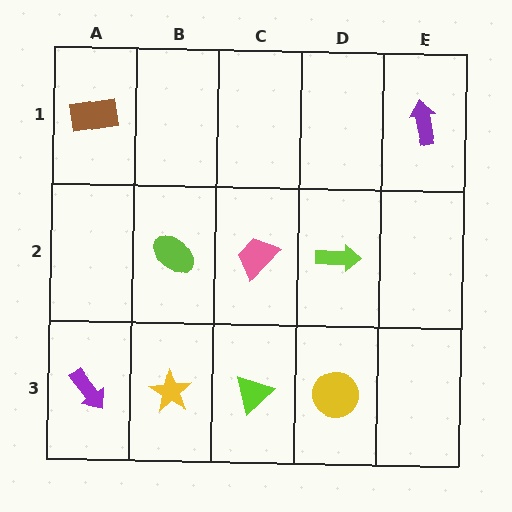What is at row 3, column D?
A yellow circle.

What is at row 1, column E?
A purple arrow.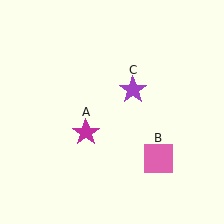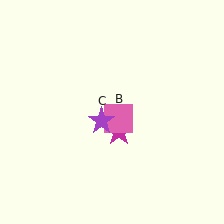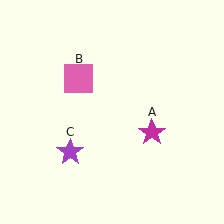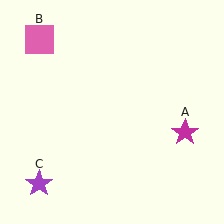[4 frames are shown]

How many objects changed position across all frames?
3 objects changed position: magenta star (object A), pink square (object B), purple star (object C).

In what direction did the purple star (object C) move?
The purple star (object C) moved down and to the left.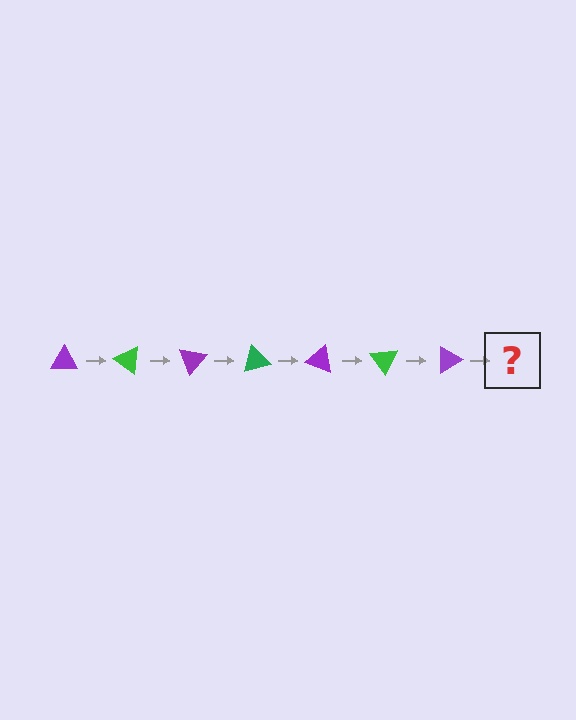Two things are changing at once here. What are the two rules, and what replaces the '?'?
The two rules are that it rotates 35 degrees each step and the color cycles through purple and green. The '?' should be a green triangle, rotated 245 degrees from the start.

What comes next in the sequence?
The next element should be a green triangle, rotated 245 degrees from the start.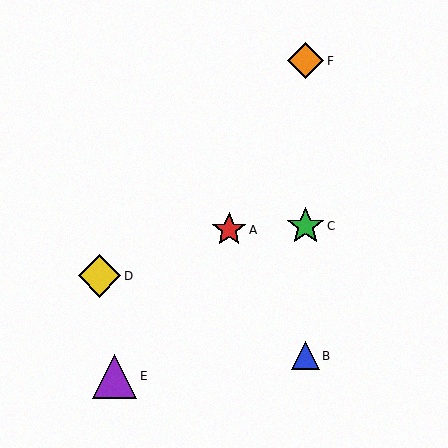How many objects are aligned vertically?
3 objects (B, C, F) are aligned vertically.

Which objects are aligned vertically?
Objects B, C, F are aligned vertically.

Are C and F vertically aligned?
Yes, both are at x≈306.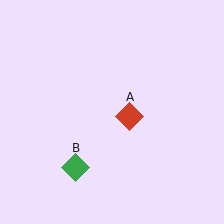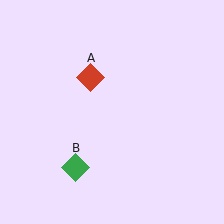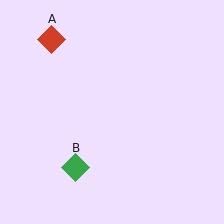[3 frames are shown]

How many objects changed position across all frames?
1 object changed position: red diamond (object A).